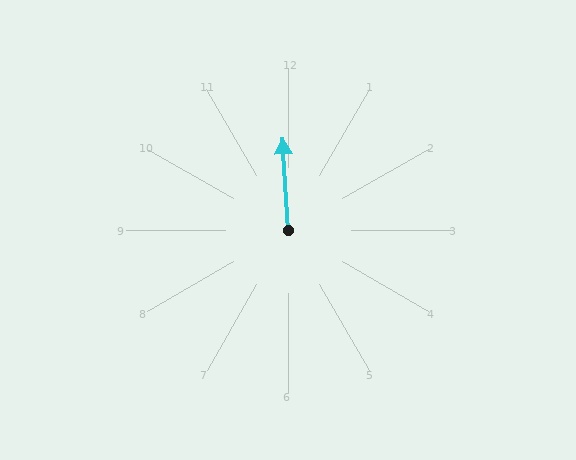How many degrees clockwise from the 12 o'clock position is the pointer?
Approximately 357 degrees.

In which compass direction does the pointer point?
North.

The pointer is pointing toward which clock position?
Roughly 12 o'clock.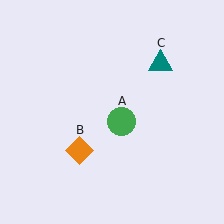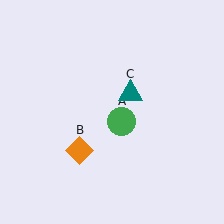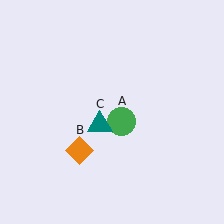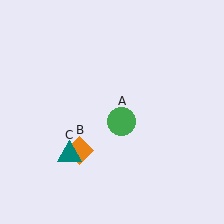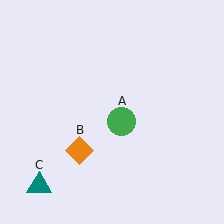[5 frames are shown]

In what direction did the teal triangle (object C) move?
The teal triangle (object C) moved down and to the left.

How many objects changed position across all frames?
1 object changed position: teal triangle (object C).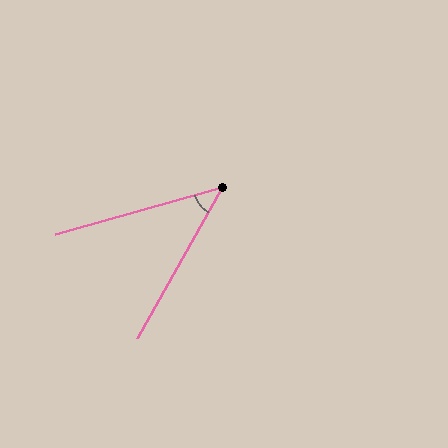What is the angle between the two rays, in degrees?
Approximately 45 degrees.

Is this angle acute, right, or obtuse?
It is acute.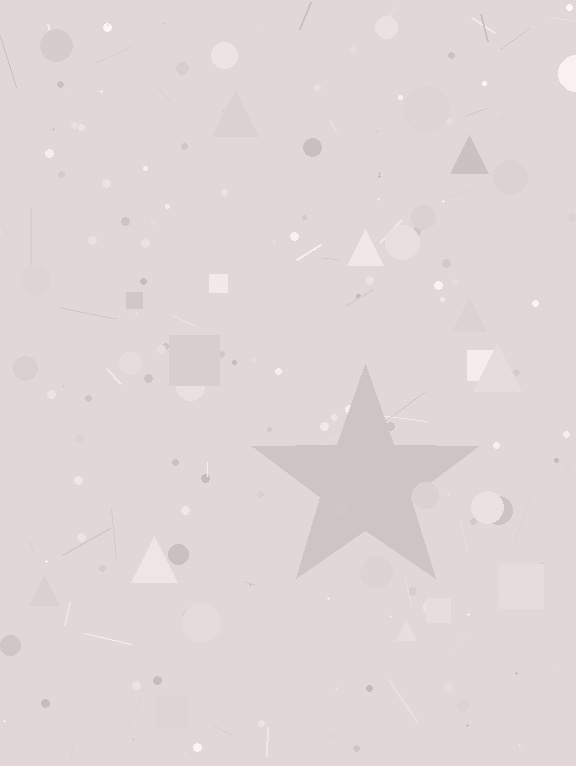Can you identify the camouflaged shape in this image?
The camouflaged shape is a star.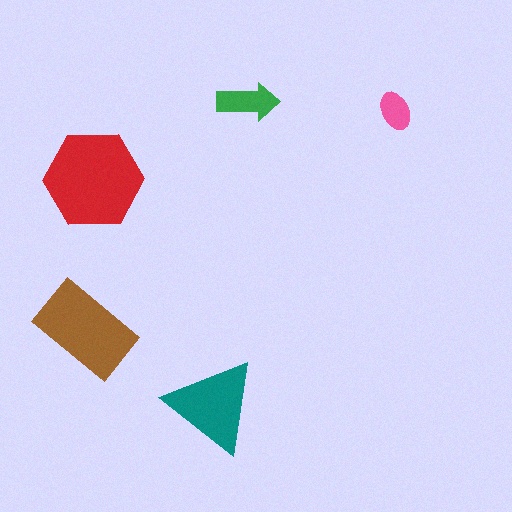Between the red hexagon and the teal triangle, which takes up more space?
The red hexagon.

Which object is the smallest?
The pink ellipse.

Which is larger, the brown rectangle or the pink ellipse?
The brown rectangle.